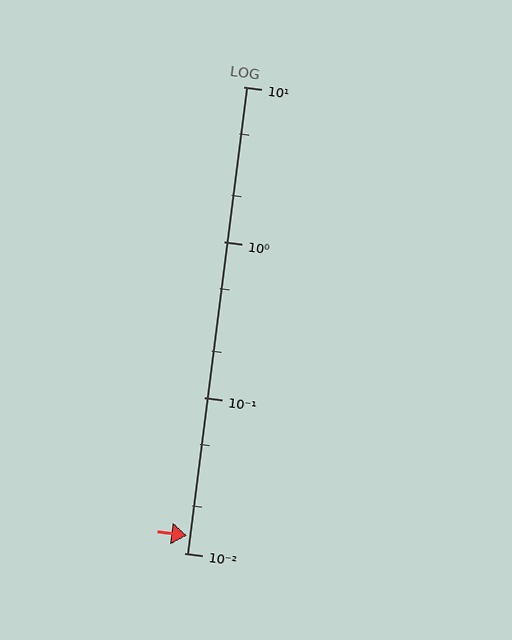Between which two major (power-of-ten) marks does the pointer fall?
The pointer is between 0.01 and 0.1.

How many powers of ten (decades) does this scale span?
The scale spans 3 decades, from 0.01 to 10.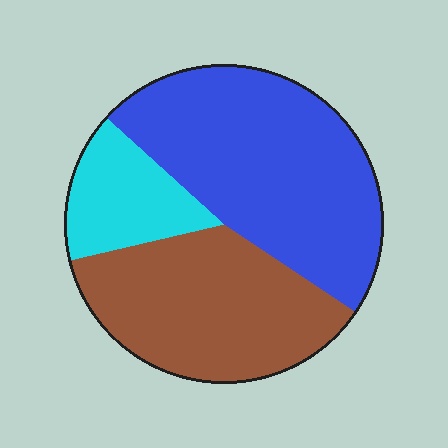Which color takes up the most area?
Blue, at roughly 50%.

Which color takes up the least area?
Cyan, at roughly 15%.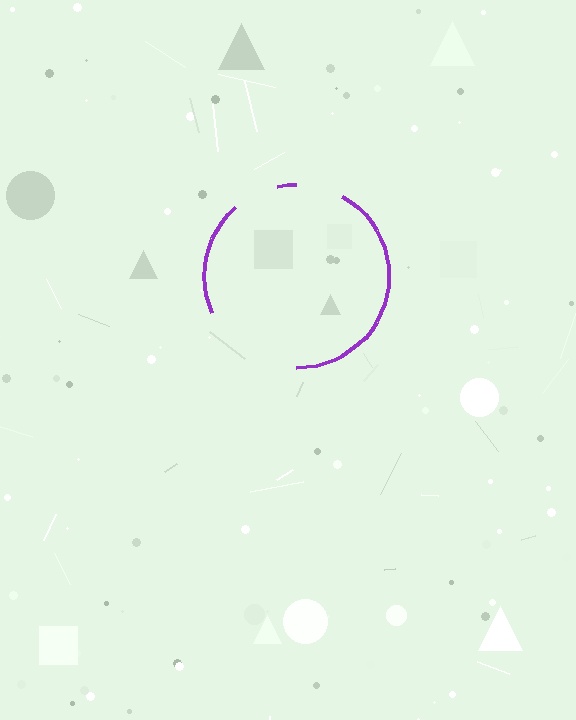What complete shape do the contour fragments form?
The contour fragments form a circle.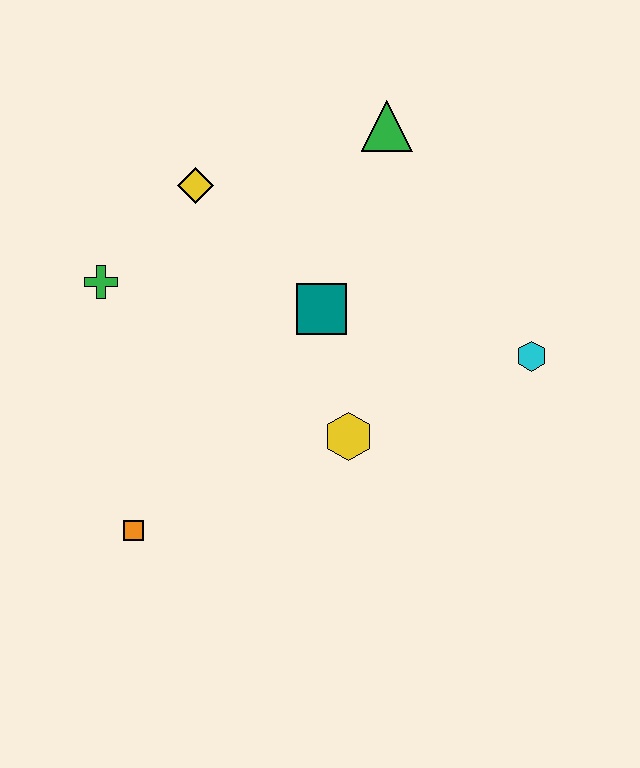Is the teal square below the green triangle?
Yes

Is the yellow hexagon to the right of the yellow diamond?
Yes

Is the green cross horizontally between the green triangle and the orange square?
No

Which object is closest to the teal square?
The yellow hexagon is closest to the teal square.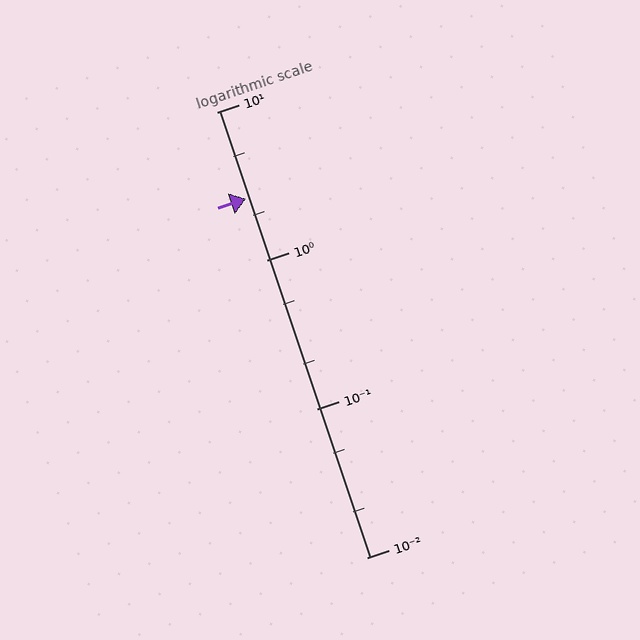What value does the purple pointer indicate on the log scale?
The pointer indicates approximately 2.6.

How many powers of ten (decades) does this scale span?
The scale spans 3 decades, from 0.01 to 10.